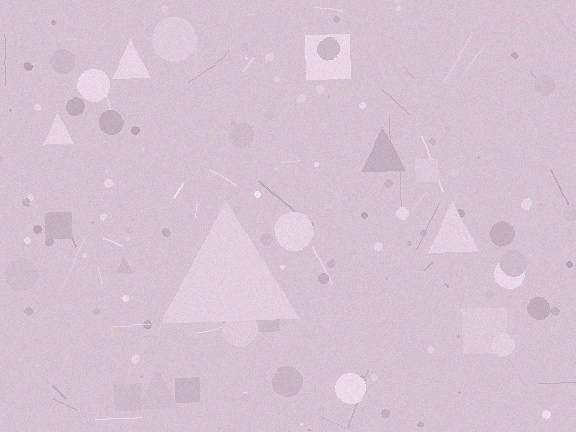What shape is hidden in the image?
A triangle is hidden in the image.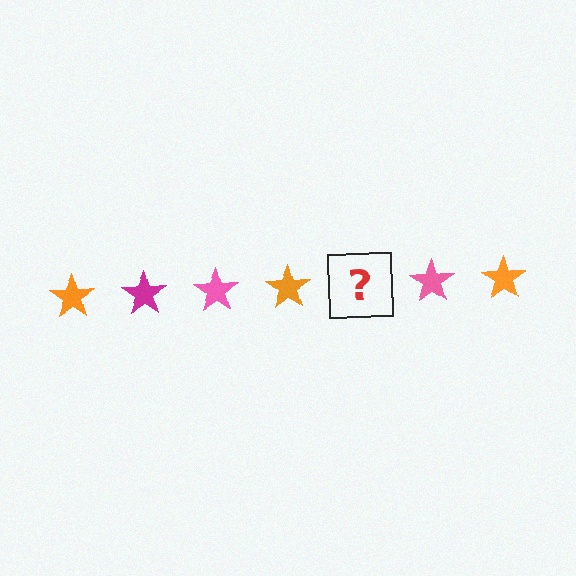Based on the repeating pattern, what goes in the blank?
The blank should be a magenta star.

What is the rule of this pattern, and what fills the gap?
The rule is that the pattern cycles through orange, magenta, pink stars. The gap should be filled with a magenta star.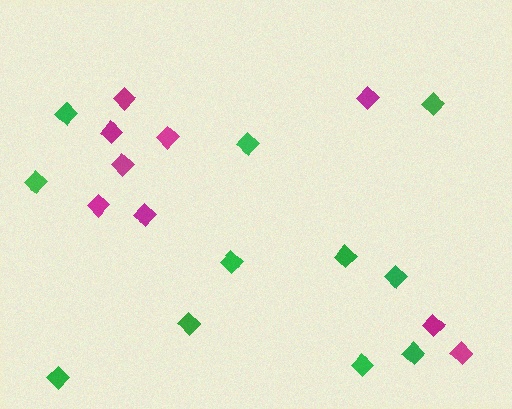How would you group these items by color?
There are 2 groups: one group of magenta diamonds (9) and one group of green diamonds (11).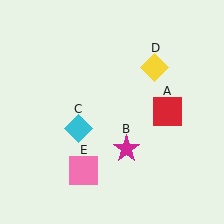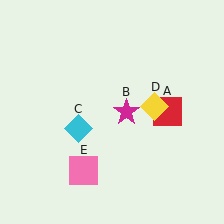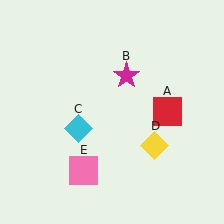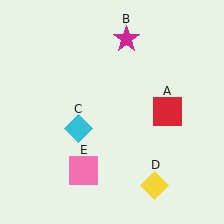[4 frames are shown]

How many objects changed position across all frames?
2 objects changed position: magenta star (object B), yellow diamond (object D).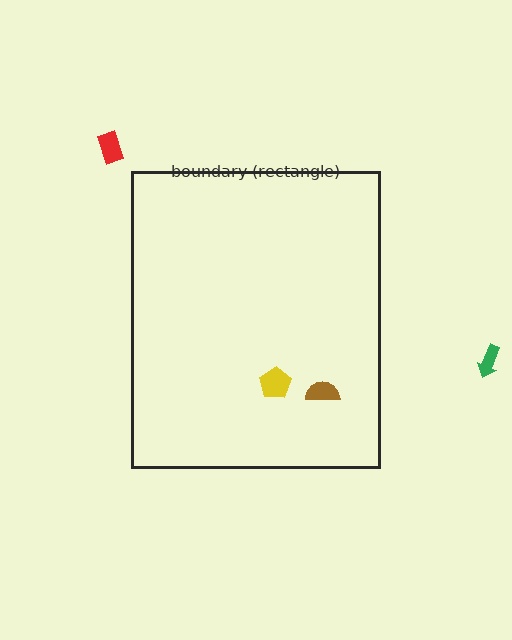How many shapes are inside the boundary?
2 inside, 2 outside.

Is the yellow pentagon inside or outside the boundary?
Inside.